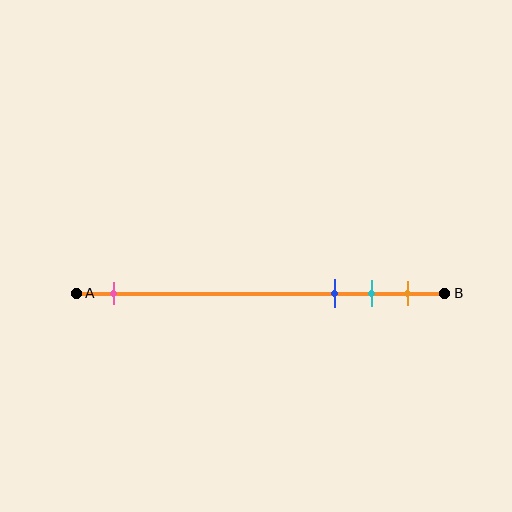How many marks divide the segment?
There are 4 marks dividing the segment.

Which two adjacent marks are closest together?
The cyan and orange marks are the closest adjacent pair.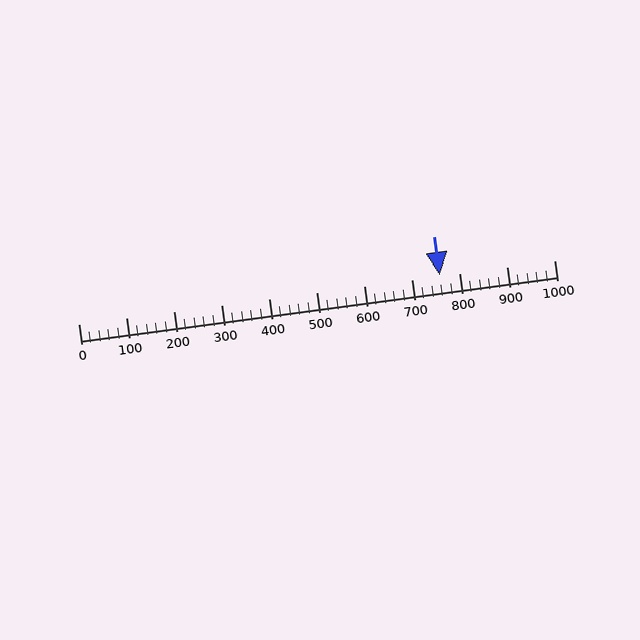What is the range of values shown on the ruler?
The ruler shows values from 0 to 1000.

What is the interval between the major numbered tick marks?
The major tick marks are spaced 100 units apart.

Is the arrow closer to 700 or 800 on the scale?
The arrow is closer to 800.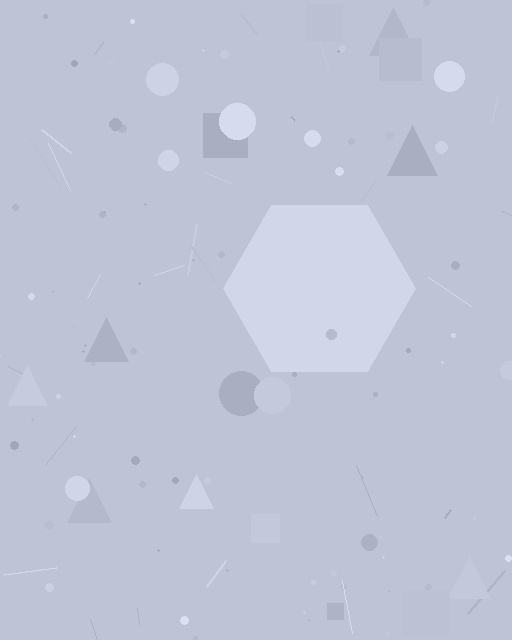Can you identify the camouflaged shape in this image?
The camouflaged shape is a hexagon.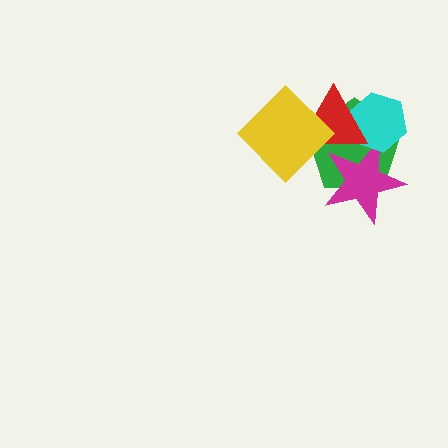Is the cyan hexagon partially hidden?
Yes, it is partially covered by another shape.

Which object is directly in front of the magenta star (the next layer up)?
The cyan hexagon is directly in front of the magenta star.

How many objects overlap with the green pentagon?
4 objects overlap with the green pentagon.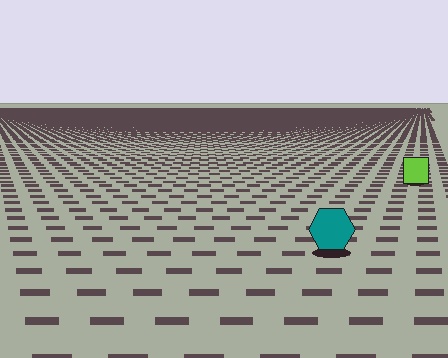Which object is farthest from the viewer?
The lime square is farthest from the viewer. It appears smaller and the ground texture around it is denser.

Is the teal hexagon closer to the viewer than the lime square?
Yes. The teal hexagon is closer — you can tell from the texture gradient: the ground texture is coarser near it.